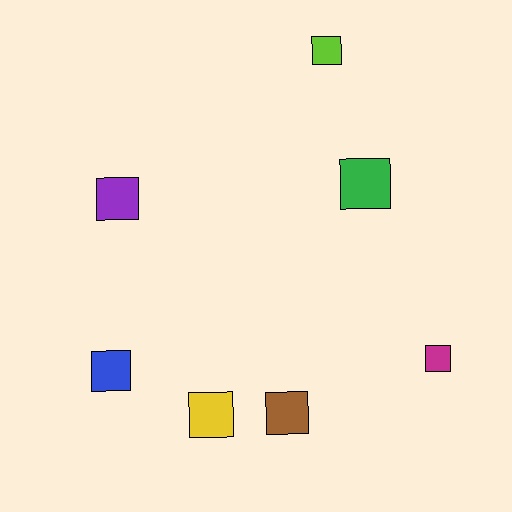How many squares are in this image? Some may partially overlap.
There are 7 squares.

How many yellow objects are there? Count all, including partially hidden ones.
There is 1 yellow object.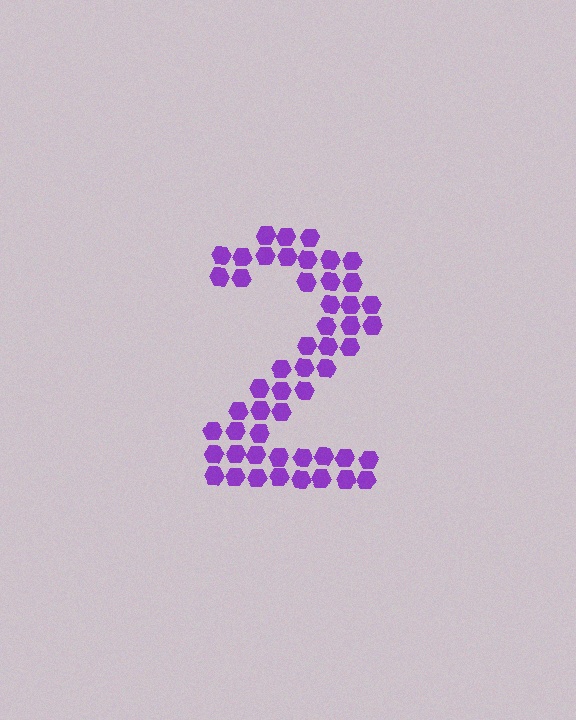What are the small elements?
The small elements are hexagons.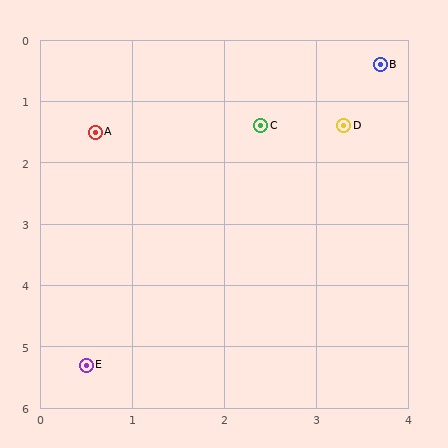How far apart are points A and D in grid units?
Points A and D are about 2.7 grid units apart.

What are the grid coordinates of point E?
Point E is at approximately (0.5, 5.3).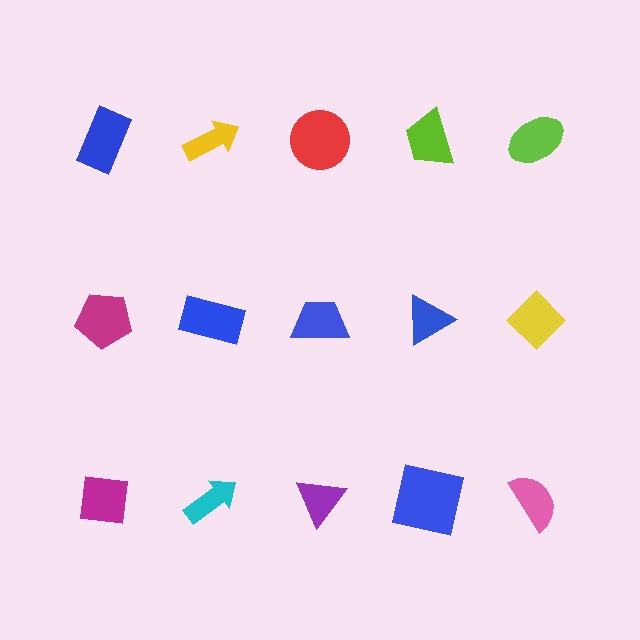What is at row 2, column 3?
A blue trapezoid.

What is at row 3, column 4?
A blue square.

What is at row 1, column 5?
A lime ellipse.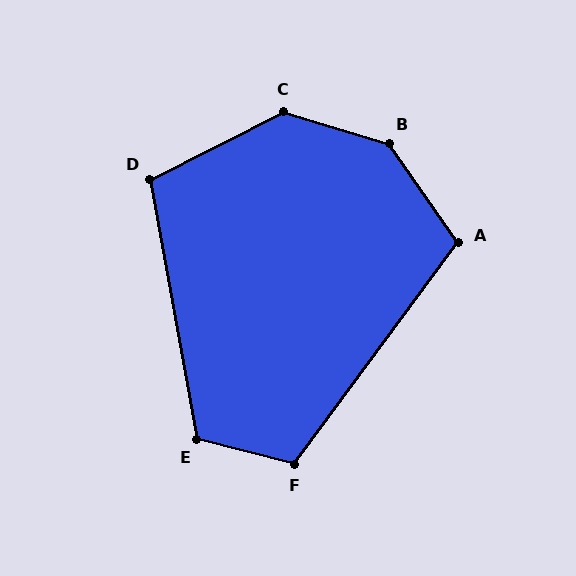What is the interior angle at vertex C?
Approximately 137 degrees (obtuse).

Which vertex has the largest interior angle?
B, at approximately 142 degrees.